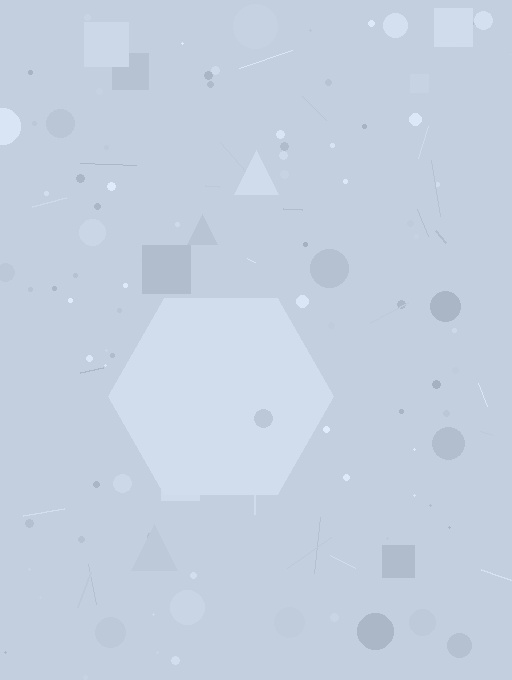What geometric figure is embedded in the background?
A hexagon is embedded in the background.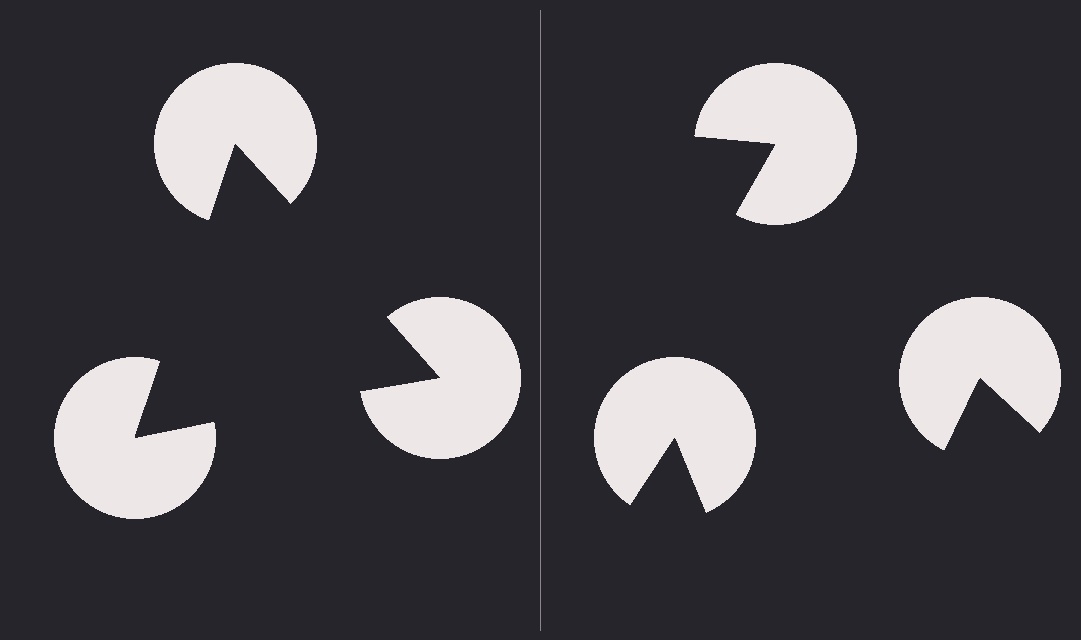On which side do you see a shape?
An illusory triangle appears on the left side. On the right side the wedge cuts are rotated, so no coherent shape forms.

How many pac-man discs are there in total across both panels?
6 — 3 on each side.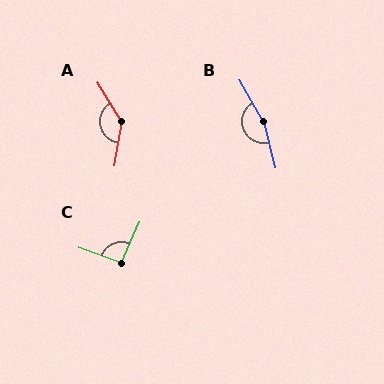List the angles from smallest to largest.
C (93°), A (140°), B (165°).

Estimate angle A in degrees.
Approximately 140 degrees.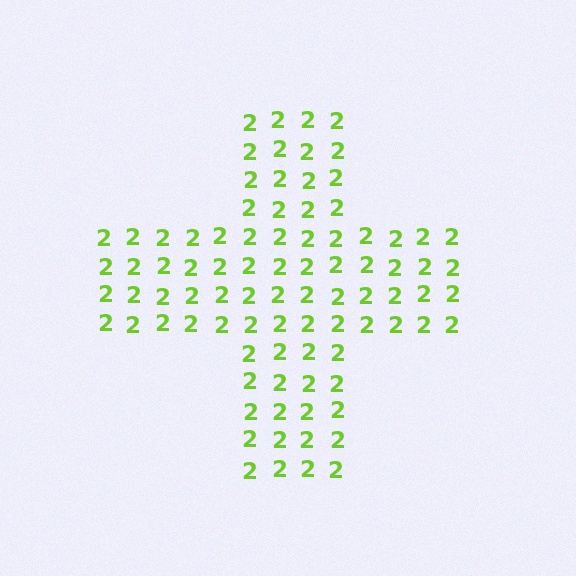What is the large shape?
The large shape is a cross.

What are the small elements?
The small elements are digit 2's.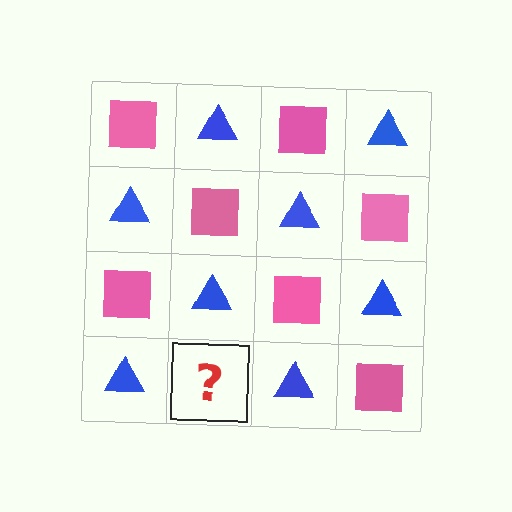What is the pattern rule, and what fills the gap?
The rule is that it alternates pink square and blue triangle in a checkerboard pattern. The gap should be filled with a pink square.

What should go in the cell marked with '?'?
The missing cell should contain a pink square.